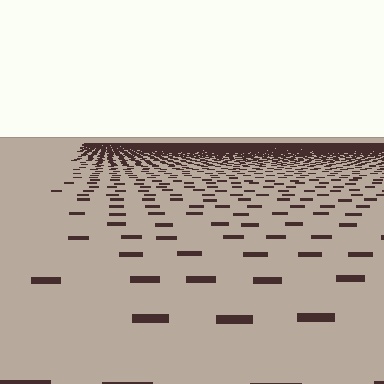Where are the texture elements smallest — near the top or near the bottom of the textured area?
Near the top.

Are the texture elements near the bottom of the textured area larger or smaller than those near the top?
Larger. Near the bottom, elements are closer to the viewer and appear at a bigger on-screen size.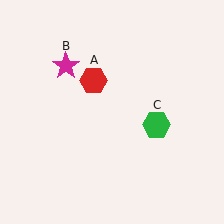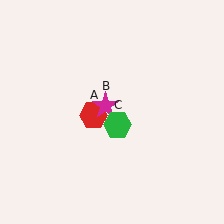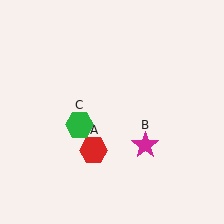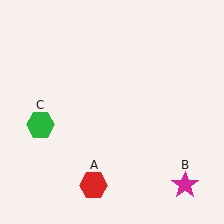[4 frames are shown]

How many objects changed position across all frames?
3 objects changed position: red hexagon (object A), magenta star (object B), green hexagon (object C).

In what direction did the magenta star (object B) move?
The magenta star (object B) moved down and to the right.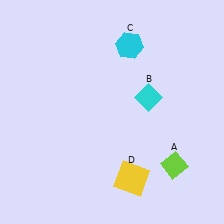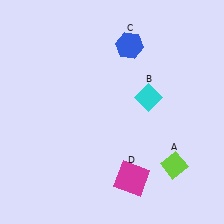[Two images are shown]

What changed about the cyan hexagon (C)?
In Image 1, C is cyan. In Image 2, it changed to blue.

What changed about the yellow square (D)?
In Image 1, D is yellow. In Image 2, it changed to magenta.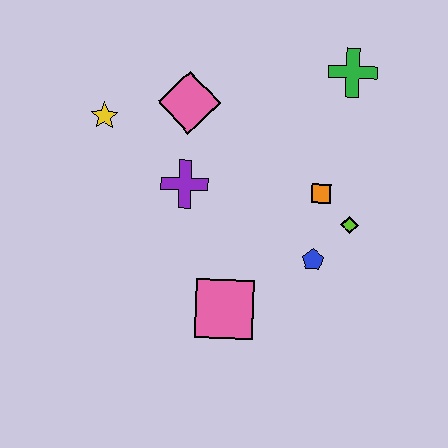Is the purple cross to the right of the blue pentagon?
No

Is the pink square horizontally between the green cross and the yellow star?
Yes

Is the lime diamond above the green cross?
No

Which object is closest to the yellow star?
The pink diamond is closest to the yellow star.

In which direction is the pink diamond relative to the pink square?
The pink diamond is above the pink square.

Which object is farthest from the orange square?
The yellow star is farthest from the orange square.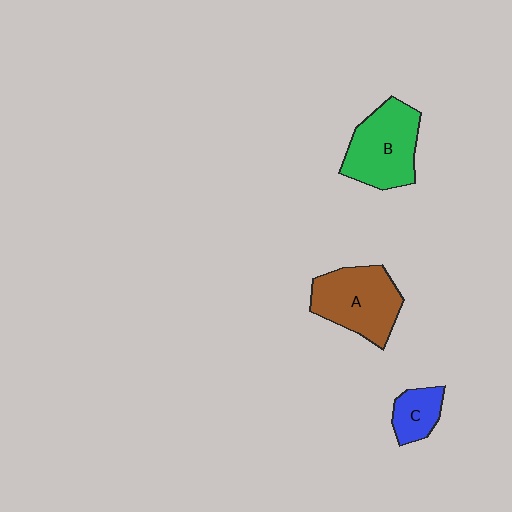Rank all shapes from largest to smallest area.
From largest to smallest: B (green), A (brown), C (blue).